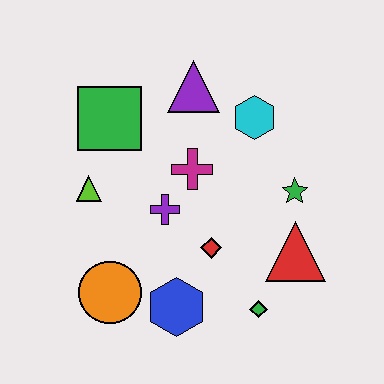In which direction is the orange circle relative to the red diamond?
The orange circle is to the left of the red diamond.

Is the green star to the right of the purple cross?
Yes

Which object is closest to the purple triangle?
The cyan hexagon is closest to the purple triangle.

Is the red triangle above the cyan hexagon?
No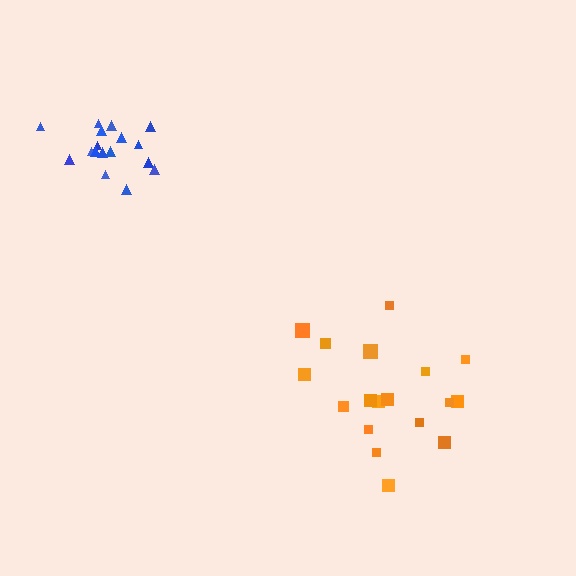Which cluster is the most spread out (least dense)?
Orange.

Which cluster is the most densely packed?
Blue.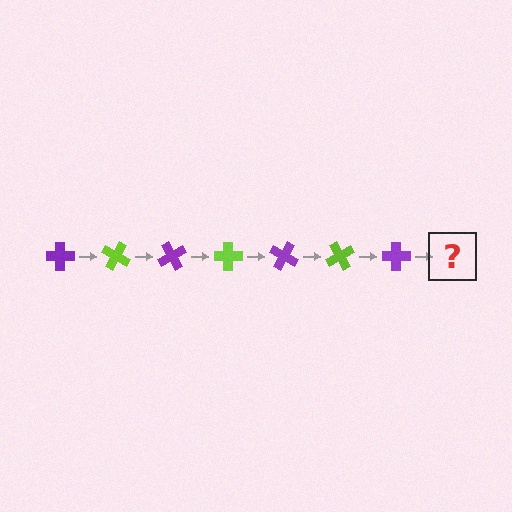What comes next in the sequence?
The next element should be a lime cross, rotated 210 degrees from the start.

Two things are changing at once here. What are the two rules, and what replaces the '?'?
The two rules are that it rotates 30 degrees each step and the color cycles through purple and lime. The '?' should be a lime cross, rotated 210 degrees from the start.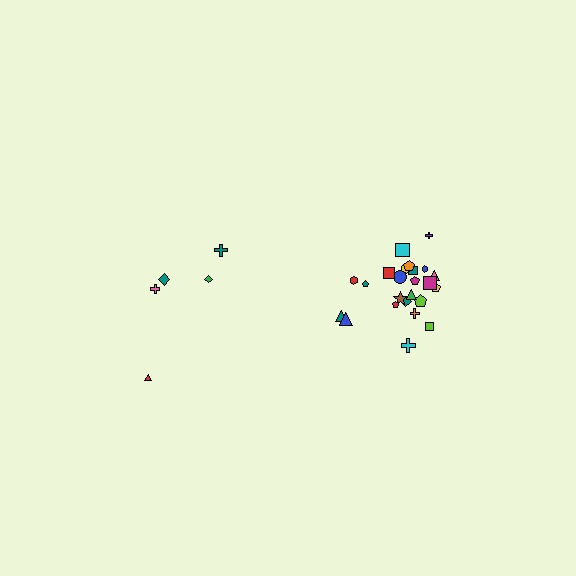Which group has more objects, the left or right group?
The right group.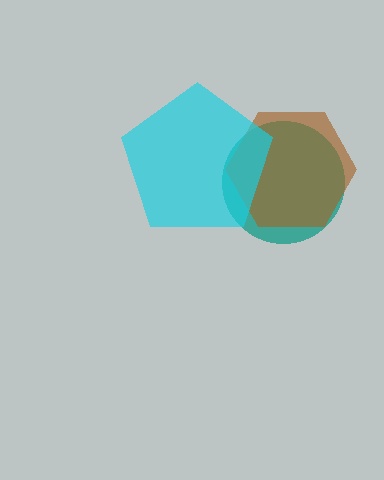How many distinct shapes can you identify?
There are 3 distinct shapes: a teal circle, a brown hexagon, a cyan pentagon.